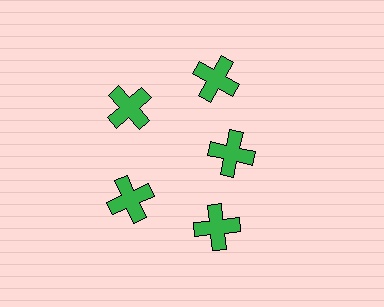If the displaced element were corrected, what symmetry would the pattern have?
It would have 5-fold rotational symmetry — the pattern would map onto itself every 72 degrees.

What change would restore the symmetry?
The symmetry would be restored by moving it outward, back onto the ring so that all 5 crosses sit at equal angles and equal distance from the center.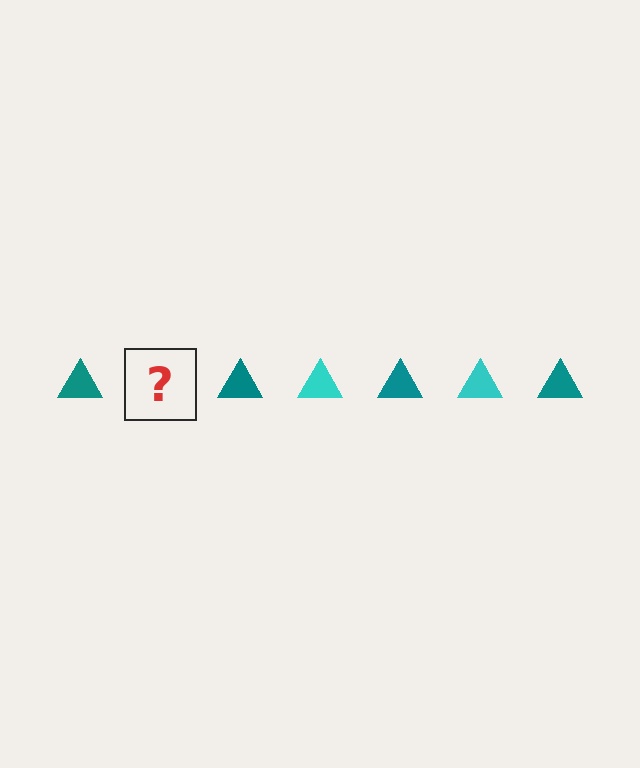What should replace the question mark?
The question mark should be replaced with a cyan triangle.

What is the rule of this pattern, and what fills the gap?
The rule is that the pattern cycles through teal, cyan triangles. The gap should be filled with a cyan triangle.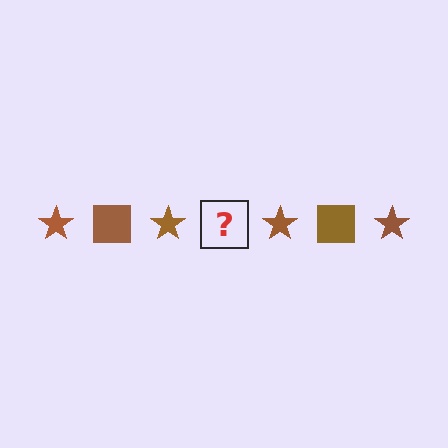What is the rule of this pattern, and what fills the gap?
The rule is that the pattern cycles through star, square shapes in brown. The gap should be filled with a brown square.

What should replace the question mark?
The question mark should be replaced with a brown square.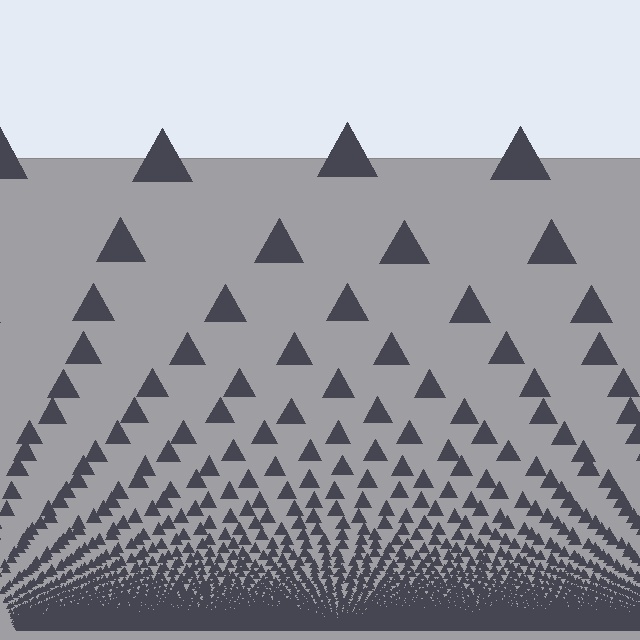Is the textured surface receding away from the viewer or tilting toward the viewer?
The surface appears to tilt toward the viewer. Texture elements get larger and sparser toward the top.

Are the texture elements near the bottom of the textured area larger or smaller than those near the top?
Smaller. The gradient is inverted — elements near the bottom are smaller and denser.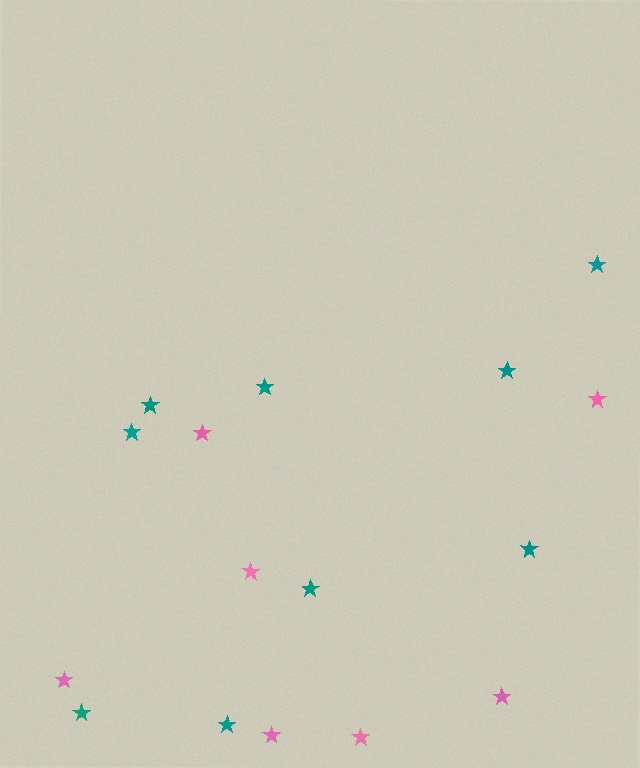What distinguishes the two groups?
There are 2 groups: one group of pink stars (7) and one group of teal stars (9).